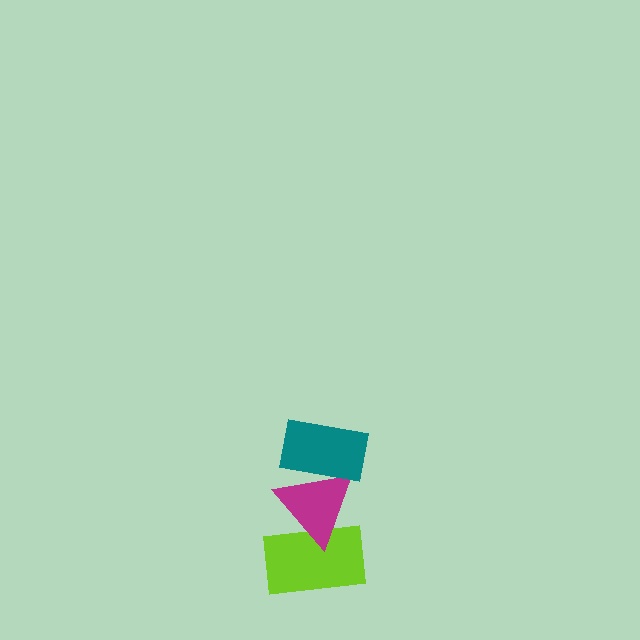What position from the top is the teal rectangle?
The teal rectangle is 1st from the top.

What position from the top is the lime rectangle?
The lime rectangle is 3rd from the top.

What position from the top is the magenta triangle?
The magenta triangle is 2nd from the top.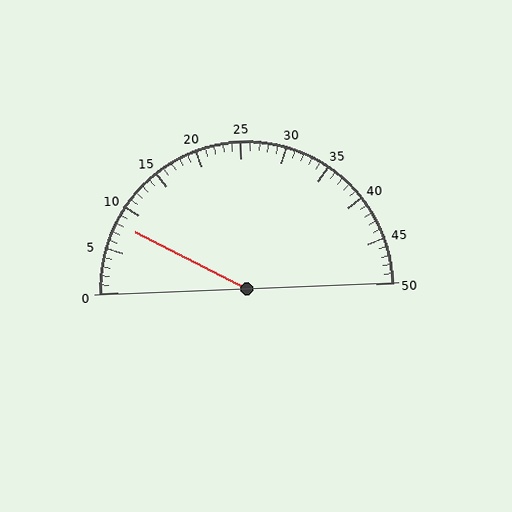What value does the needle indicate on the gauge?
The needle indicates approximately 8.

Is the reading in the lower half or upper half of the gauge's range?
The reading is in the lower half of the range (0 to 50).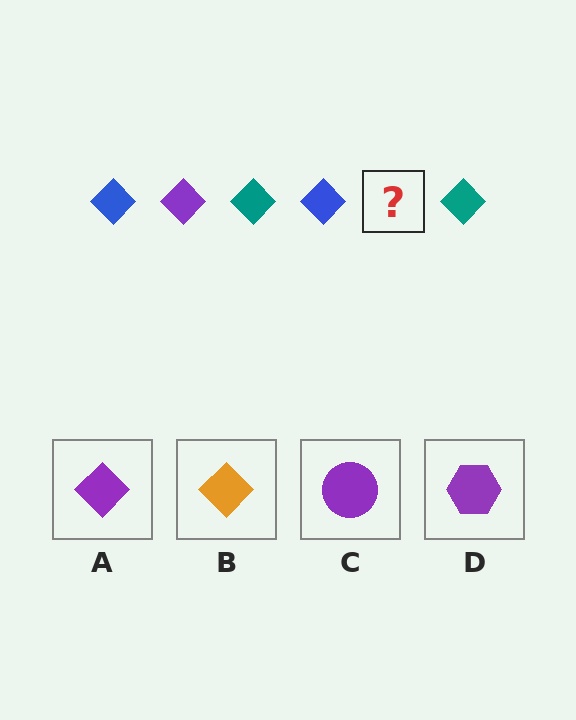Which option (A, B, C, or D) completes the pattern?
A.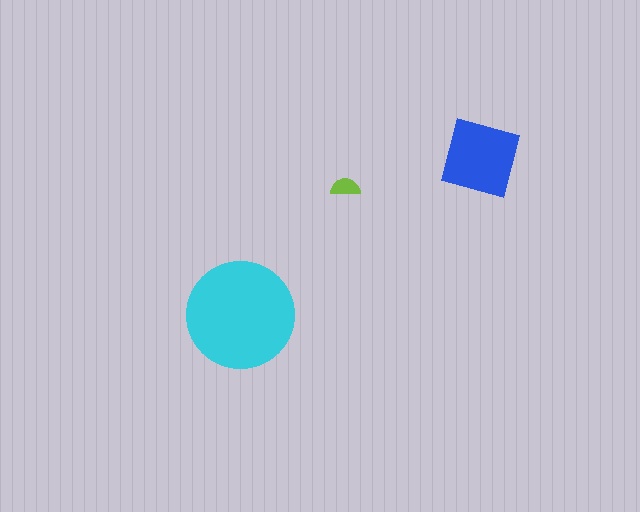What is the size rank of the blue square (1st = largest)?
2nd.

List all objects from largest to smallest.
The cyan circle, the blue square, the lime semicircle.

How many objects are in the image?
There are 3 objects in the image.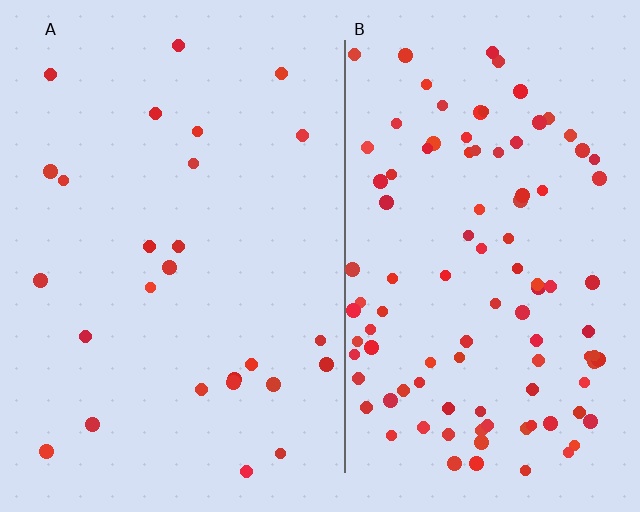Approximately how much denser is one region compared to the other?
Approximately 3.9× — region B over region A.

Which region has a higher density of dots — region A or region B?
B (the right).